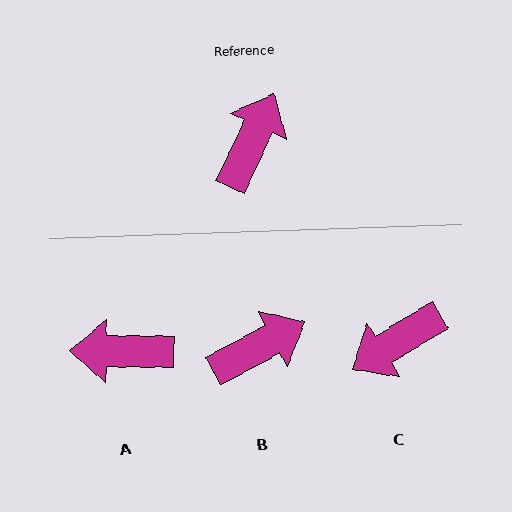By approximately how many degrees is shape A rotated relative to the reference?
Approximately 114 degrees counter-clockwise.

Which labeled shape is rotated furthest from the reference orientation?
C, about 147 degrees away.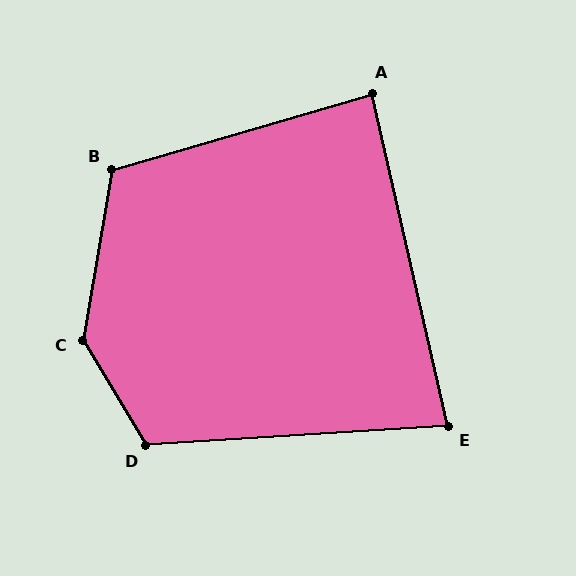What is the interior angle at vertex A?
Approximately 87 degrees (approximately right).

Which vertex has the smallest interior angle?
E, at approximately 81 degrees.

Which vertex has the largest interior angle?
C, at approximately 139 degrees.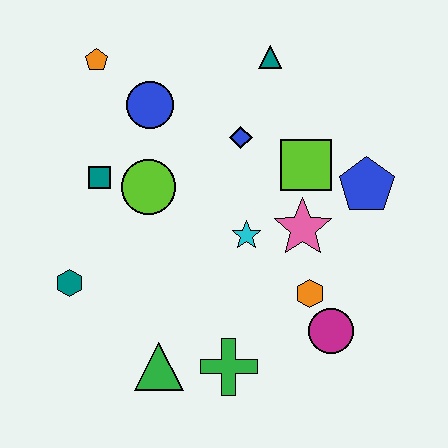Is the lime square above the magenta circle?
Yes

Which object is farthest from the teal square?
The magenta circle is farthest from the teal square.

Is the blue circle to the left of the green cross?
Yes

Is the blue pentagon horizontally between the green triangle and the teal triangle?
No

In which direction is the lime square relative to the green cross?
The lime square is above the green cross.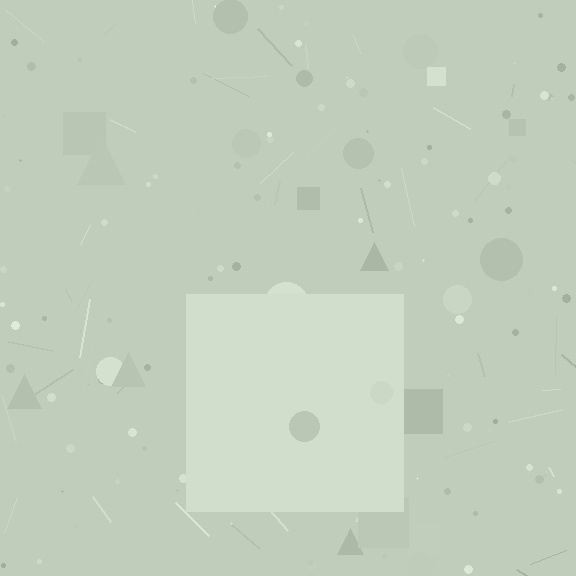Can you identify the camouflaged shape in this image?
The camouflaged shape is a square.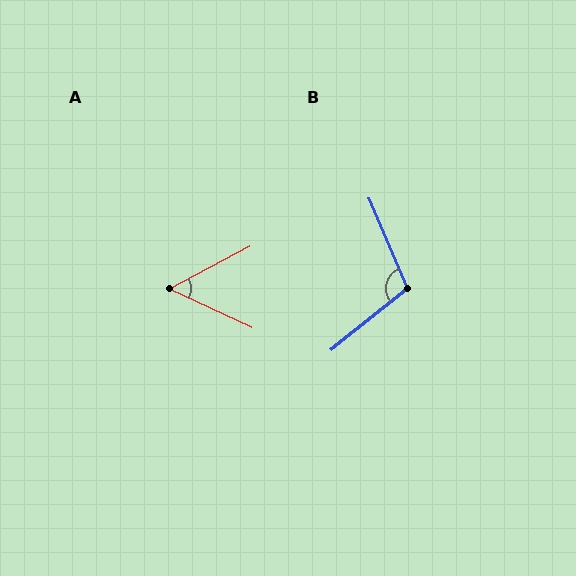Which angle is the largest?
B, at approximately 105 degrees.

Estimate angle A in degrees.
Approximately 53 degrees.